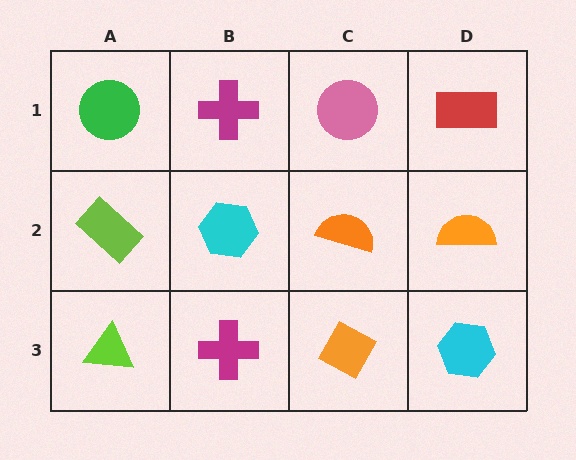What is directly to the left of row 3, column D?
An orange diamond.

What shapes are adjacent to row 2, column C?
A pink circle (row 1, column C), an orange diamond (row 3, column C), a cyan hexagon (row 2, column B), an orange semicircle (row 2, column D).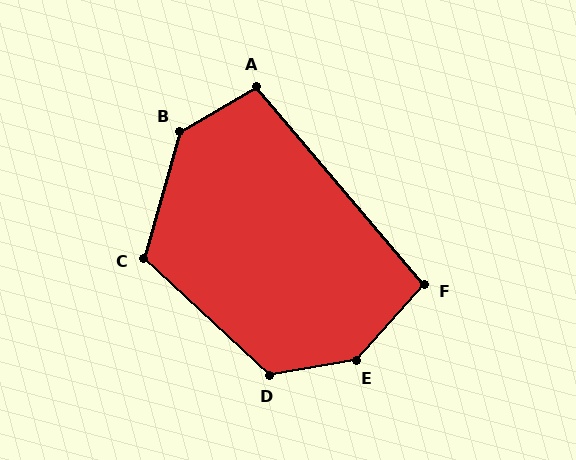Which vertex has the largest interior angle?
E, at approximately 142 degrees.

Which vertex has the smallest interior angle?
F, at approximately 98 degrees.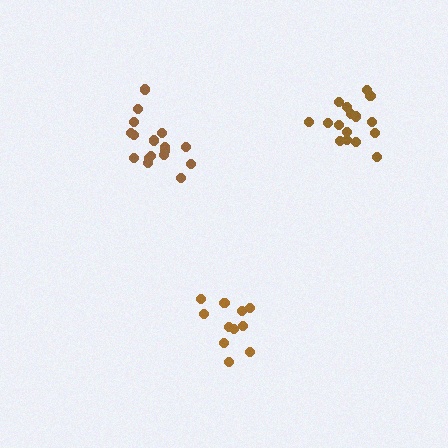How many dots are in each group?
Group 1: 11 dots, Group 2: 17 dots, Group 3: 16 dots (44 total).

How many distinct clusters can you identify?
There are 3 distinct clusters.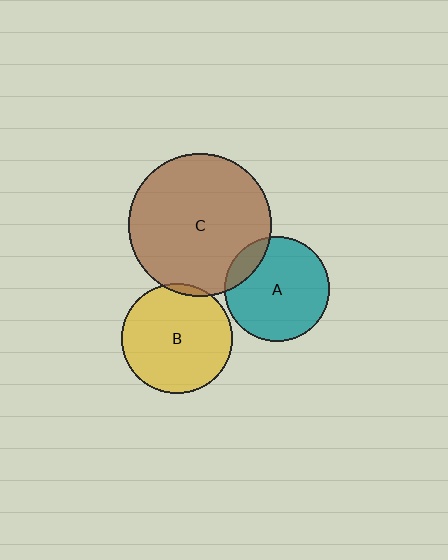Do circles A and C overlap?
Yes.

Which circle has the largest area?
Circle C (brown).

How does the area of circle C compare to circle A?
Approximately 1.9 times.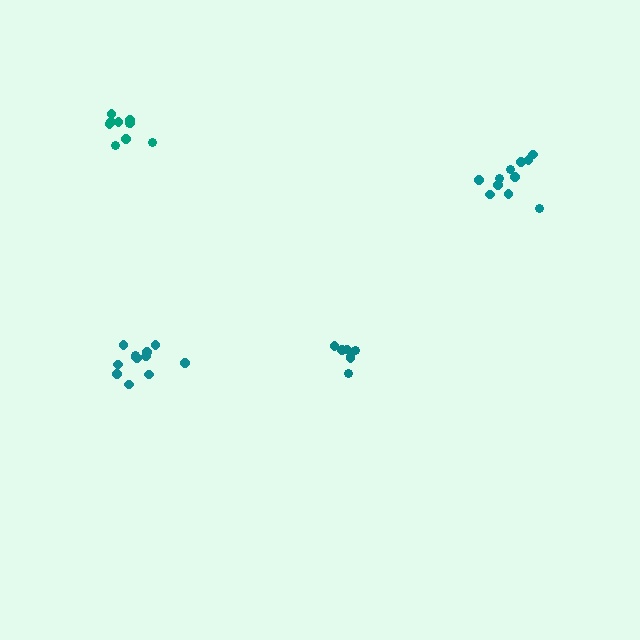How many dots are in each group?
Group 1: 12 dots, Group 2: 10 dots, Group 3: 11 dots, Group 4: 7 dots (40 total).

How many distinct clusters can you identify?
There are 4 distinct clusters.